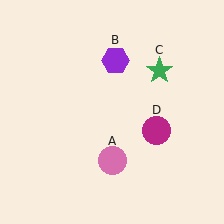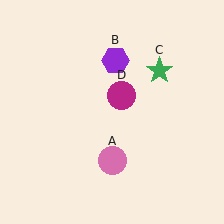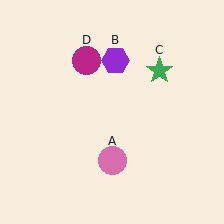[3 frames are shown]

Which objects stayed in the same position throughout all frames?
Pink circle (object A) and purple hexagon (object B) and green star (object C) remained stationary.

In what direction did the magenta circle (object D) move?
The magenta circle (object D) moved up and to the left.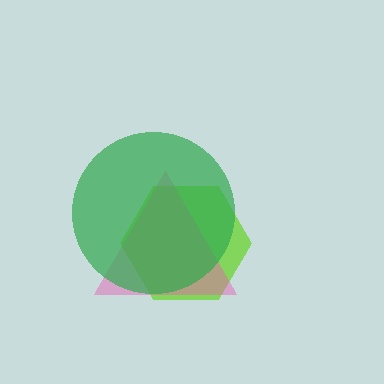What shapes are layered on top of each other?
The layered shapes are: a lime hexagon, a pink triangle, a green circle.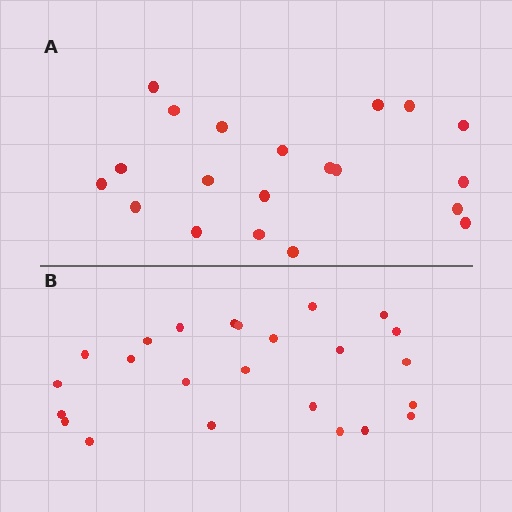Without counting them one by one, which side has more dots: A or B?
Region B (the bottom region) has more dots.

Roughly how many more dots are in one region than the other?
Region B has about 4 more dots than region A.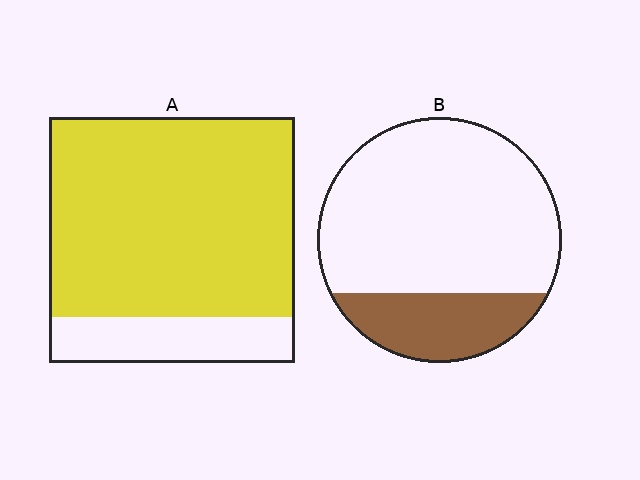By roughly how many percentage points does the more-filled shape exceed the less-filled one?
By roughly 60 percentage points (A over B).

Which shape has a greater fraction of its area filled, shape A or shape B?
Shape A.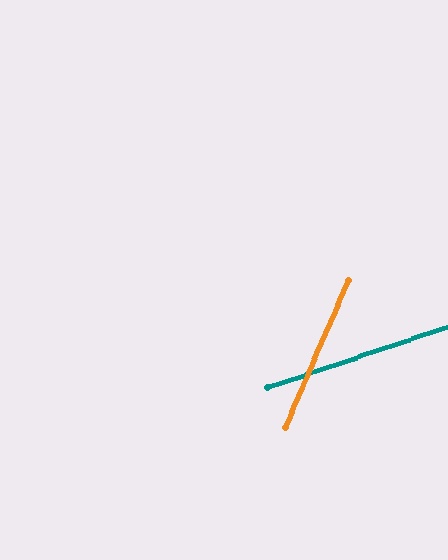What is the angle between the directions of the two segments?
Approximately 48 degrees.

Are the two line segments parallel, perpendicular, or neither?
Neither parallel nor perpendicular — they differ by about 48°.